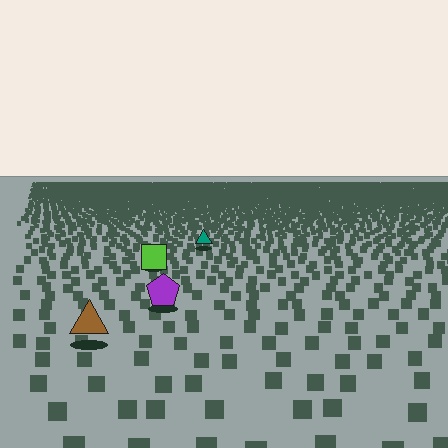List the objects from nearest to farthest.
From nearest to farthest: the brown triangle, the purple pentagon, the lime square, the teal triangle.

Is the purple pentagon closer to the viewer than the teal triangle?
Yes. The purple pentagon is closer — you can tell from the texture gradient: the ground texture is coarser near it.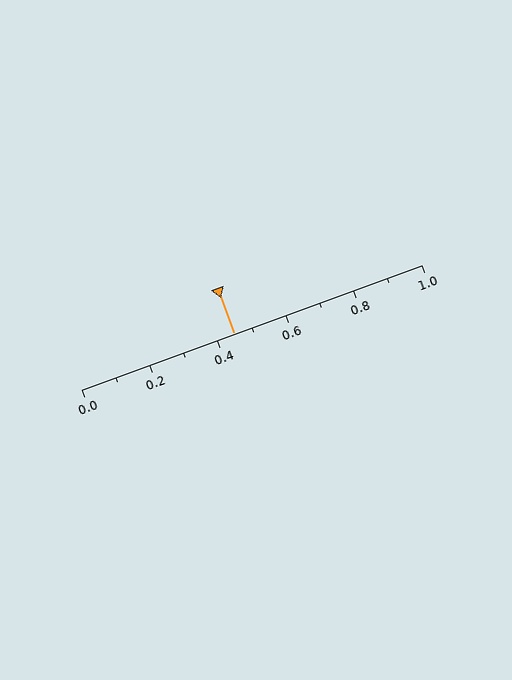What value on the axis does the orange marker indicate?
The marker indicates approximately 0.45.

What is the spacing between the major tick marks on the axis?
The major ticks are spaced 0.2 apart.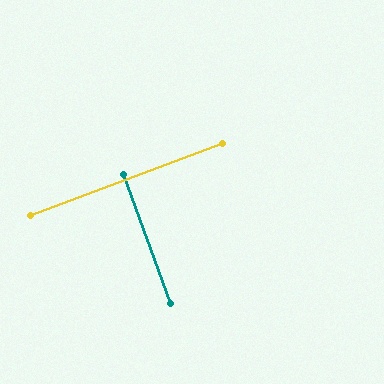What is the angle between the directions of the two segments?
Approximately 90 degrees.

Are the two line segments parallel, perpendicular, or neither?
Perpendicular — they meet at approximately 90°.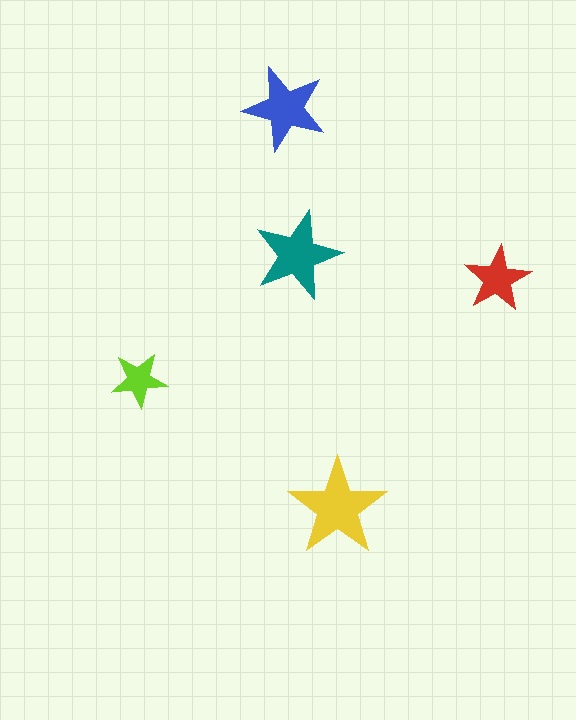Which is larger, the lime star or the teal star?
The teal one.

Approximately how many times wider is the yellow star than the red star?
About 1.5 times wider.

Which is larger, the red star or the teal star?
The teal one.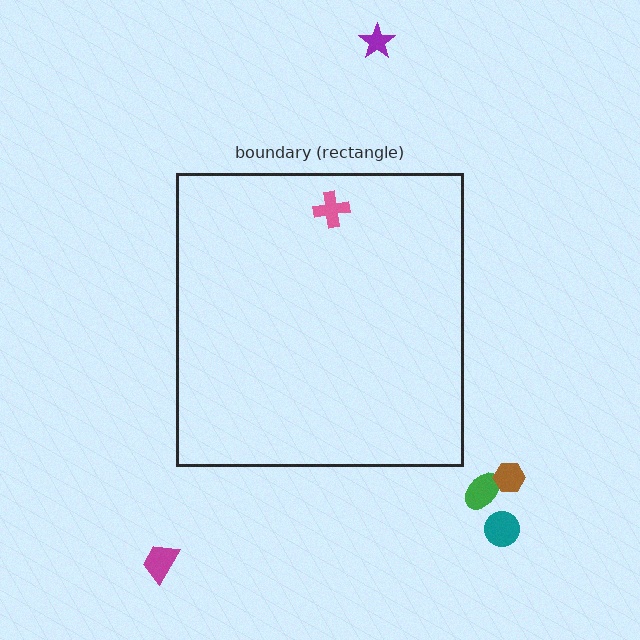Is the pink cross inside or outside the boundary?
Inside.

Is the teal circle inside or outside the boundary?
Outside.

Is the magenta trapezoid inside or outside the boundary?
Outside.